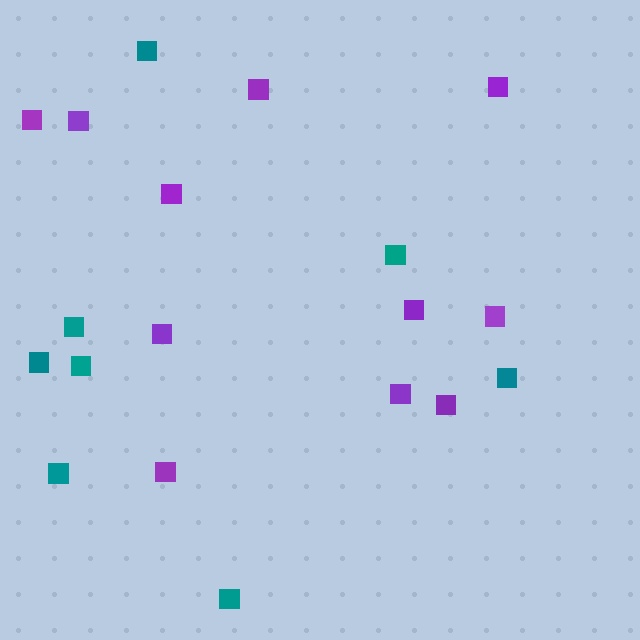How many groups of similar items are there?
There are 2 groups: one group of purple squares (11) and one group of teal squares (8).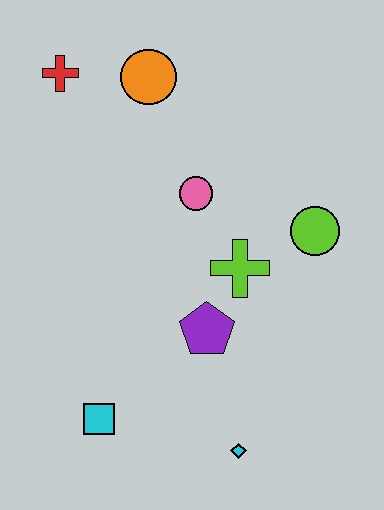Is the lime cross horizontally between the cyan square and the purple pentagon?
No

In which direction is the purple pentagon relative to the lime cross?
The purple pentagon is below the lime cross.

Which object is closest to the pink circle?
The lime cross is closest to the pink circle.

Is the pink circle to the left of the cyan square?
No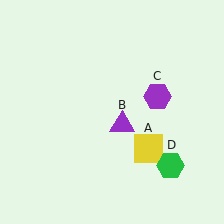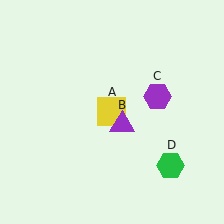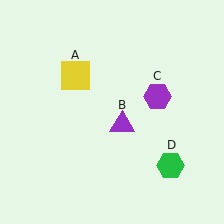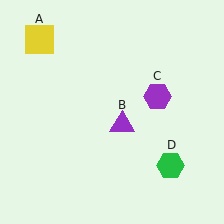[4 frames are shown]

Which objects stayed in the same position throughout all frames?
Purple triangle (object B) and purple hexagon (object C) and green hexagon (object D) remained stationary.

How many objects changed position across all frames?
1 object changed position: yellow square (object A).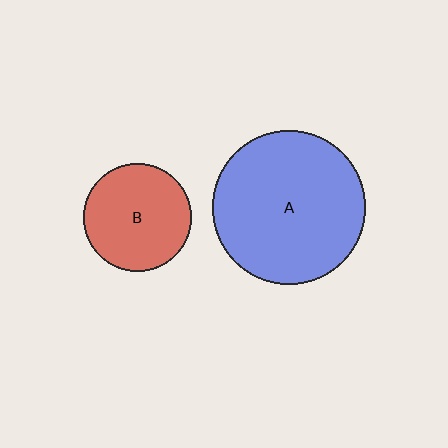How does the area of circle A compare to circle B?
Approximately 2.0 times.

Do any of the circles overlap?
No, none of the circles overlap.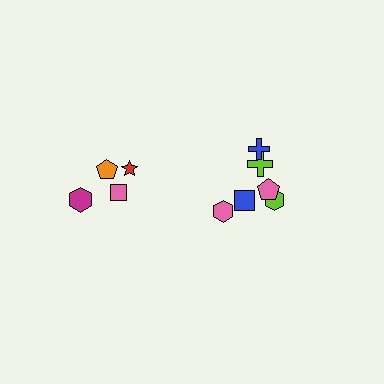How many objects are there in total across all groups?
There are 10 objects.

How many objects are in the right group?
There are 6 objects.